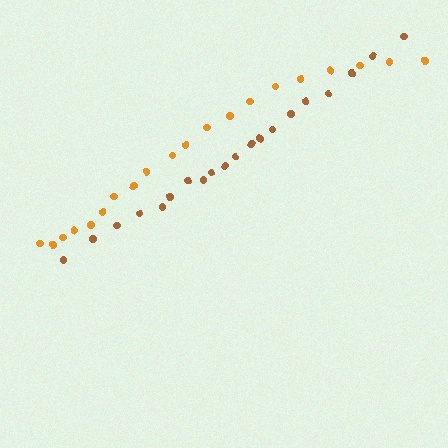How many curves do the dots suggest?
There are 2 distinct paths.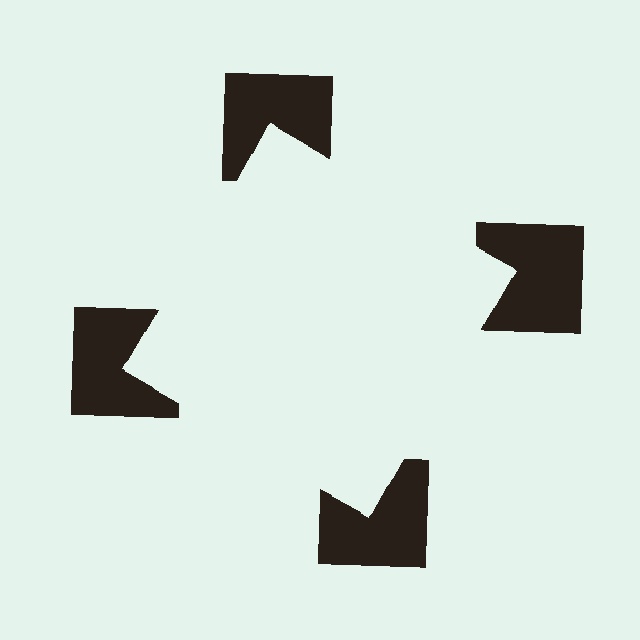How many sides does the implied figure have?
4 sides.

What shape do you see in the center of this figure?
An illusory square — its edges are inferred from the aligned wedge cuts in the notched squares, not physically drawn.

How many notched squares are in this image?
There are 4 — one at each vertex of the illusory square.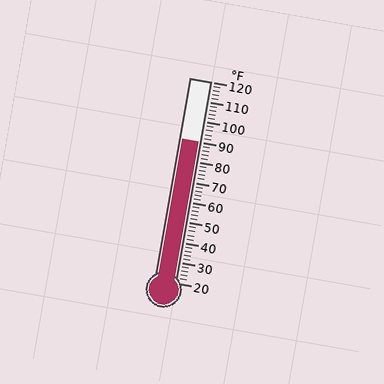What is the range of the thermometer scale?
The thermometer scale ranges from 20°F to 120°F.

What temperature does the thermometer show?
The thermometer shows approximately 90°F.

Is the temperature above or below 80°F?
The temperature is above 80°F.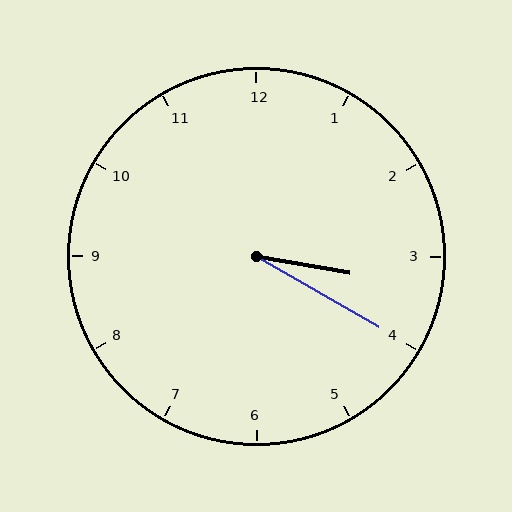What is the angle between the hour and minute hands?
Approximately 20 degrees.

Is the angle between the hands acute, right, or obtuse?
It is acute.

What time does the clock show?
3:20.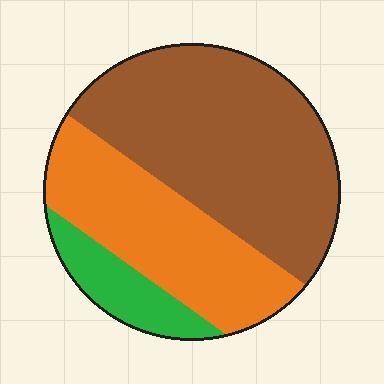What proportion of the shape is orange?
Orange covers roughly 35% of the shape.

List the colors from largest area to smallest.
From largest to smallest: brown, orange, green.